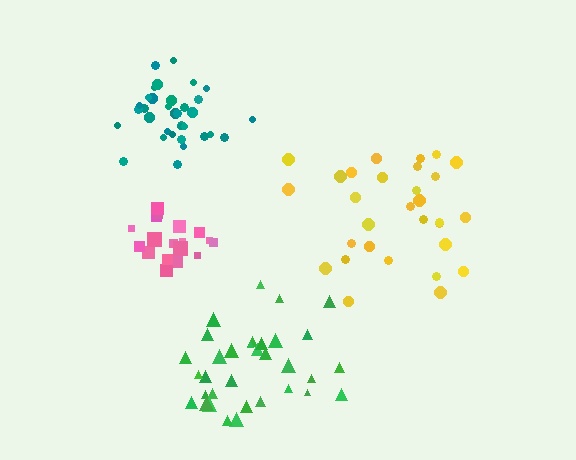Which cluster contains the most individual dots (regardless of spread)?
Teal (35).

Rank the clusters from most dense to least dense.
teal, pink, green, yellow.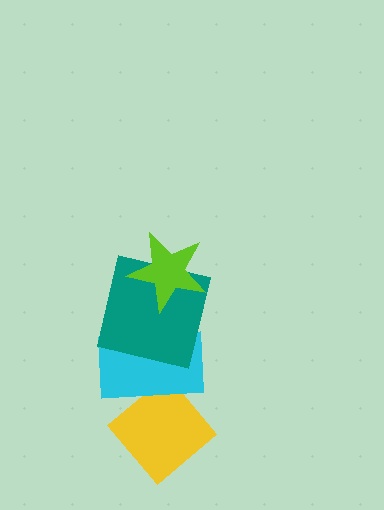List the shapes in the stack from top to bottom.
From top to bottom: the lime star, the teal square, the cyan rectangle, the yellow diamond.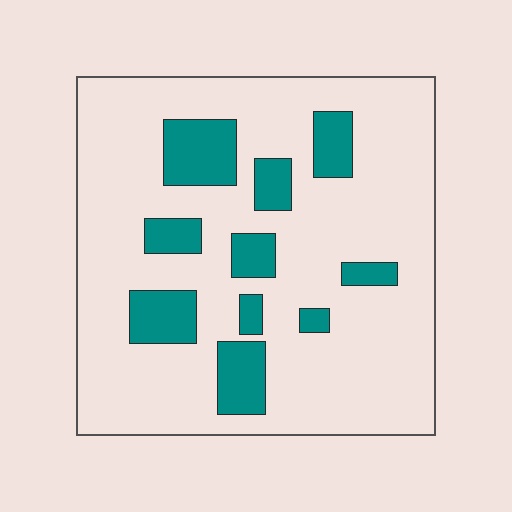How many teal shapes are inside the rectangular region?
10.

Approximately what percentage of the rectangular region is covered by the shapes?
Approximately 20%.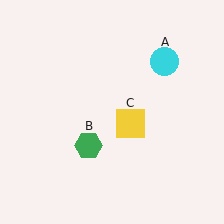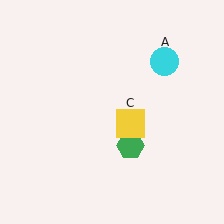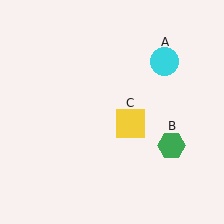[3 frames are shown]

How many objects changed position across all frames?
1 object changed position: green hexagon (object B).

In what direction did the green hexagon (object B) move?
The green hexagon (object B) moved right.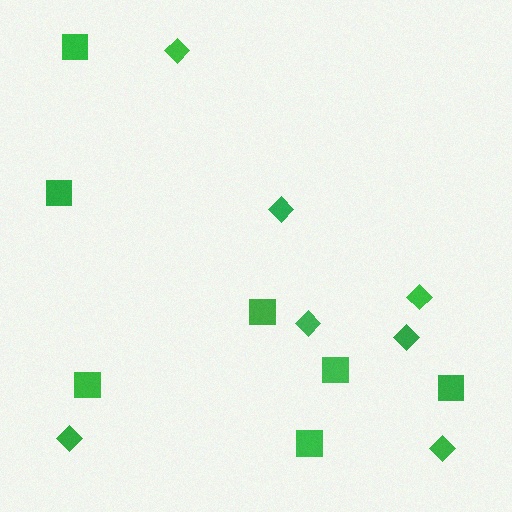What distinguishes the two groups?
There are 2 groups: one group of diamonds (7) and one group of squares (7).